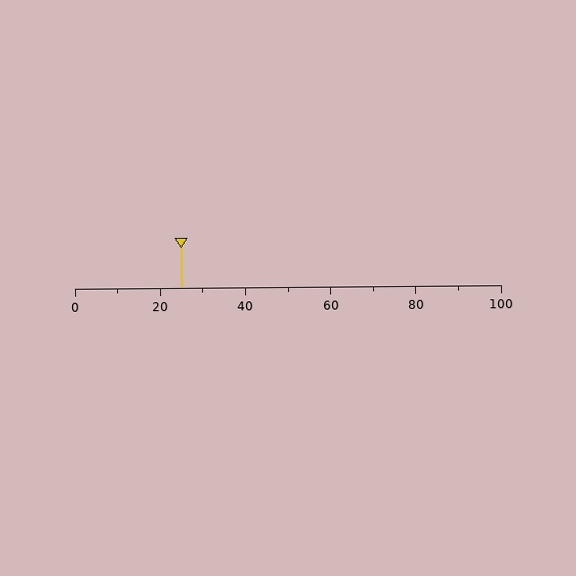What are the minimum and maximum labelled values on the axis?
The axis runs from 0 to 100.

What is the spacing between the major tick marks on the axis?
The major ticks are spaced 20 apart.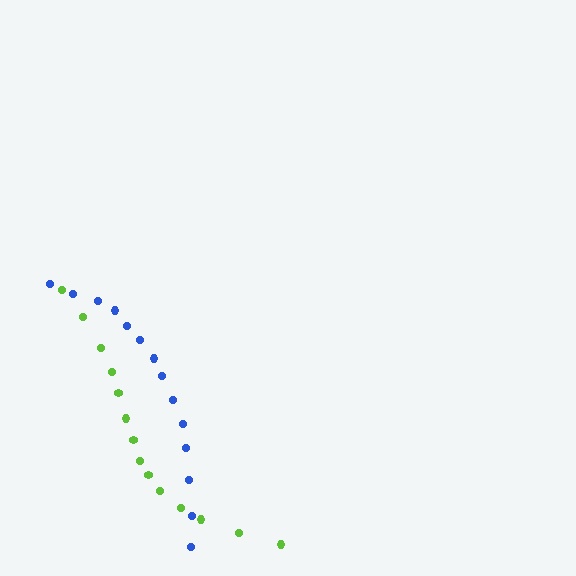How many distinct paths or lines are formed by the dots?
There are 2 distinct paths.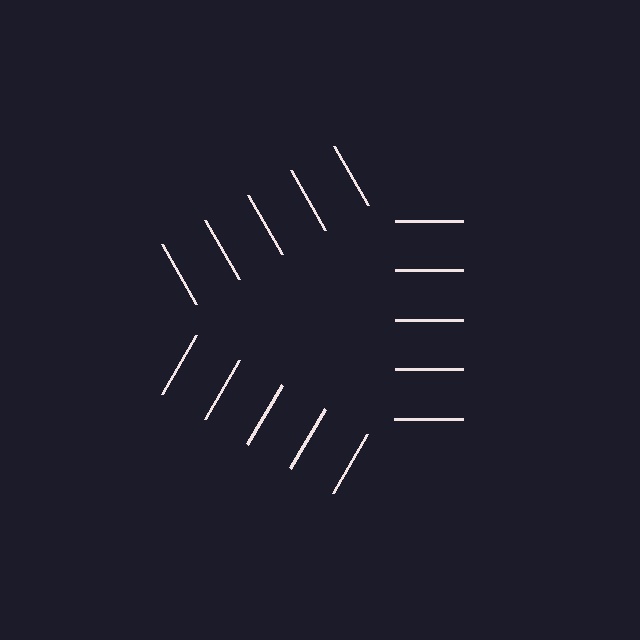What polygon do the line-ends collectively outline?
An illusory triangle — the line segments terminate on its edges but no continuous stroke is drawn.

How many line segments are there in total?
15 — 5 along each of the 3 edges.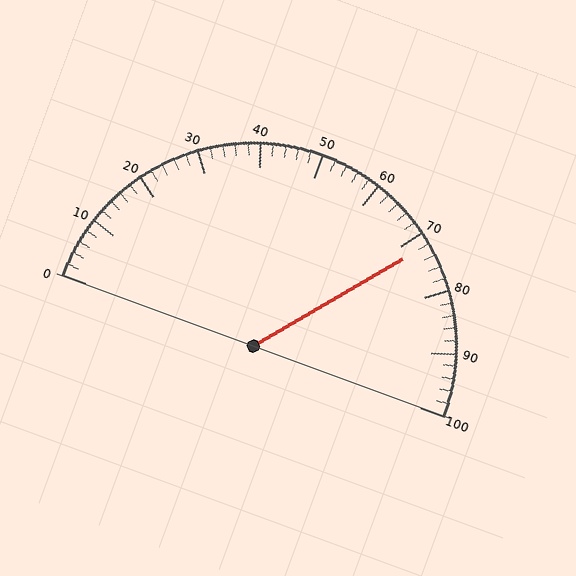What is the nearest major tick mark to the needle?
The nearest major tick mark is 70.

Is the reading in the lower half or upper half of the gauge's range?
The reading is in the upper half of the range (0 to 100).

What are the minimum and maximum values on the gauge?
The gauge ranges from 0 to 100.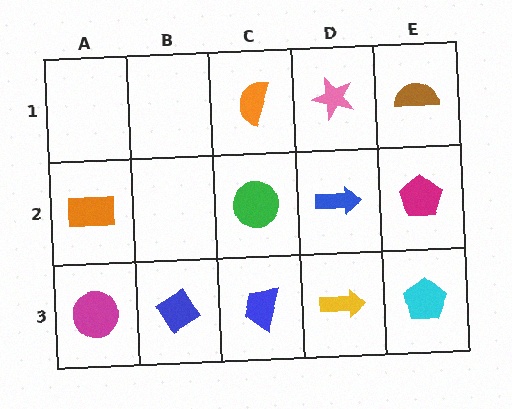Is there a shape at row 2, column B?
No, that cell is empty.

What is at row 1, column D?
A pink star.